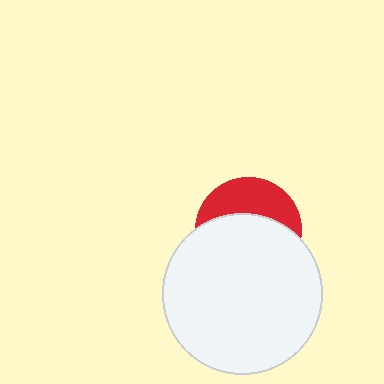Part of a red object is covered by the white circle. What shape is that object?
It is a circle.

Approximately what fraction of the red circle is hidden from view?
Roughly 62% of the red circle is hidden behind the white circle.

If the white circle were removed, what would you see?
You would see the complete red circle.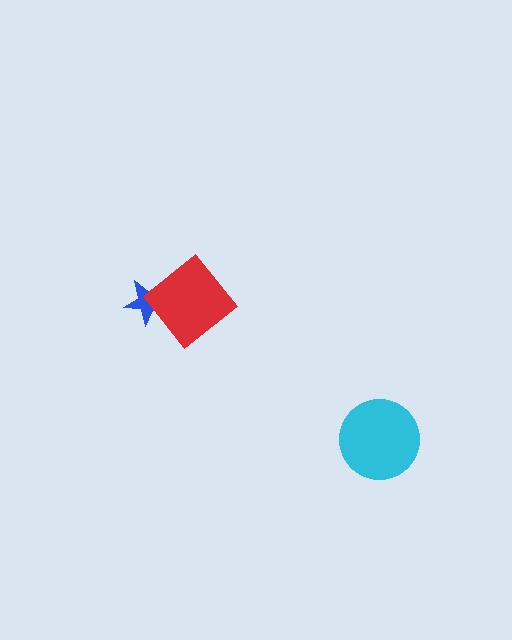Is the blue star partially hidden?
Yes, it is partially covered by another shape.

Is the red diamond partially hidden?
No, no other shape covers it.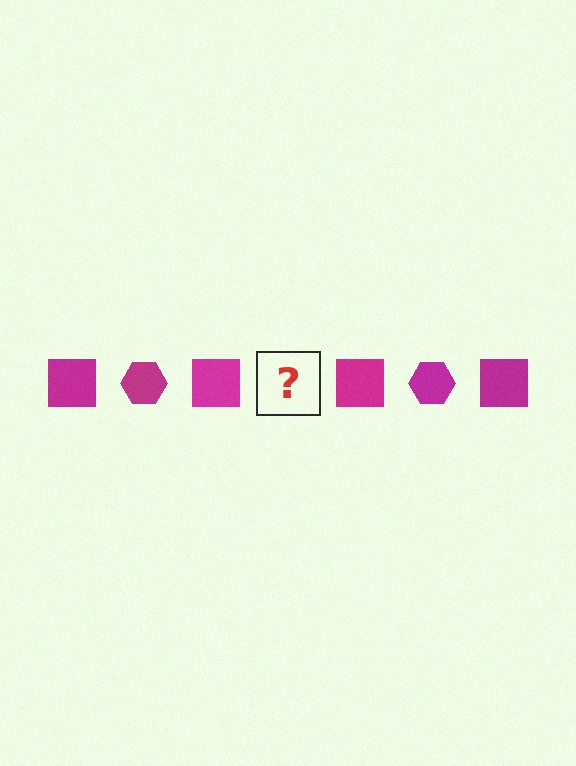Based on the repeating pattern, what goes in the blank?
The blank should be a magenta hexagon.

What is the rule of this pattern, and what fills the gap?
The rule is that the pattern cycles through square, hexagon shapes in magenta. The gap should be filled with a magenta hexagon.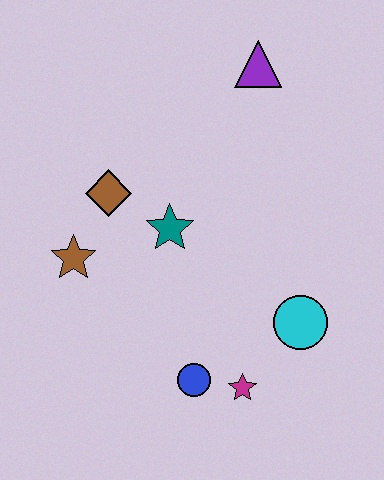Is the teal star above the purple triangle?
No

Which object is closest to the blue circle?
The magenta star is closest to the blue circle.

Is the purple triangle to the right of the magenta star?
Yes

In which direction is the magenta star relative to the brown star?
The magenta star is to the right of the brown star.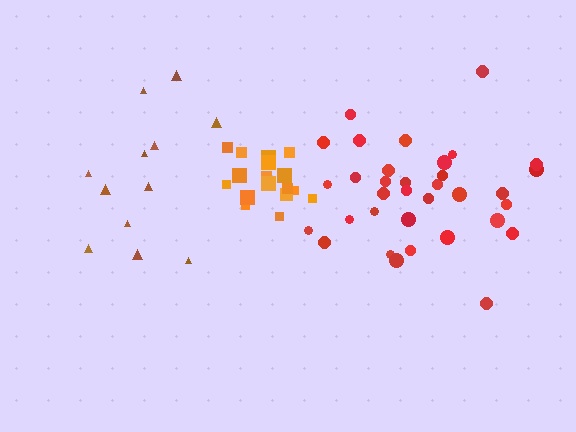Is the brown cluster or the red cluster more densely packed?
Red.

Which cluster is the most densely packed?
Orange.